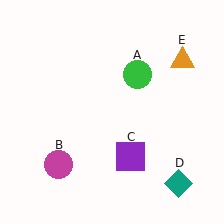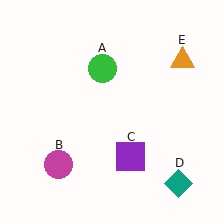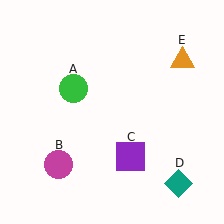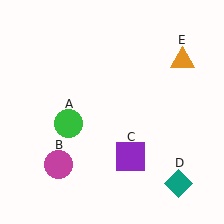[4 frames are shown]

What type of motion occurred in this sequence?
The green circle (object A) rotated counterclockwise around the center of the scene.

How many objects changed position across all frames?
1 object changed position: green circle (object A).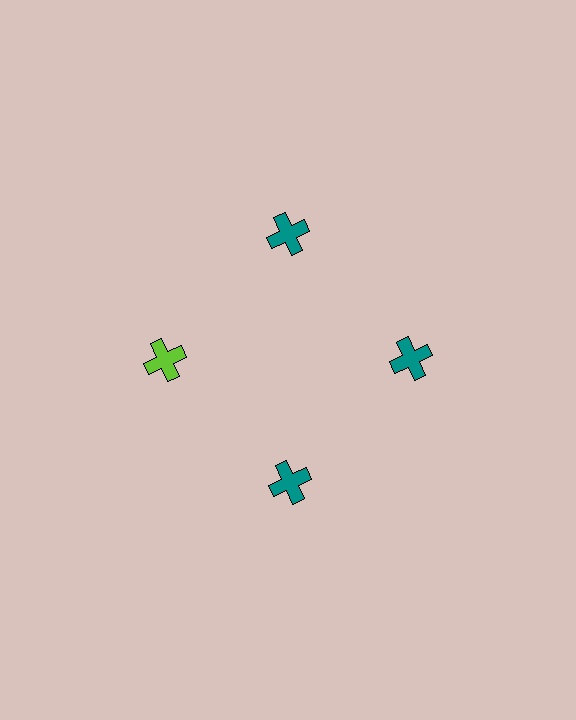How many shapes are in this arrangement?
There are 4 shapes arranged in a ring pattern.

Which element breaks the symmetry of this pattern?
The lime cross at roughly the 9 o'clock position breaks the symmetry. All other shapes are teal crosses.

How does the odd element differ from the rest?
It has a different color: lime instead of teal.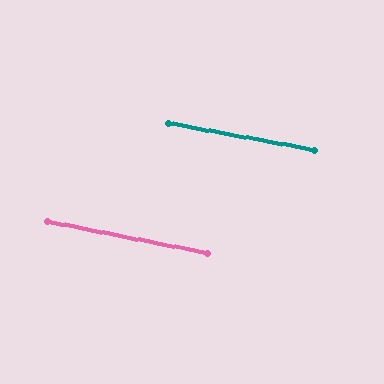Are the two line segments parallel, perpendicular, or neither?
Parallel — their directions differ by only 0.8°.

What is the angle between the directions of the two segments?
Approximately 1 degree.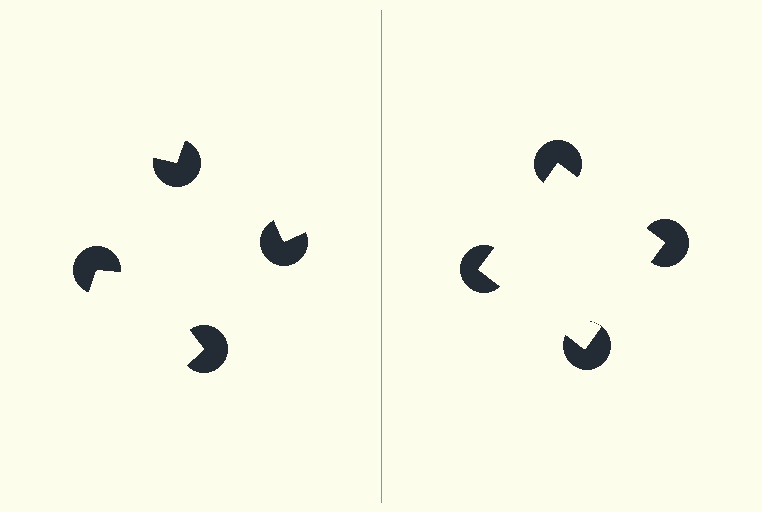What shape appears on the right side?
An illusory square.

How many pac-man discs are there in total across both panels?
8 — 4 on each side.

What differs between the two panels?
The pac-man discs are positioned identically on both sides; only the wedge orientations differ. On the right they align to a square; on the left they are misaligned.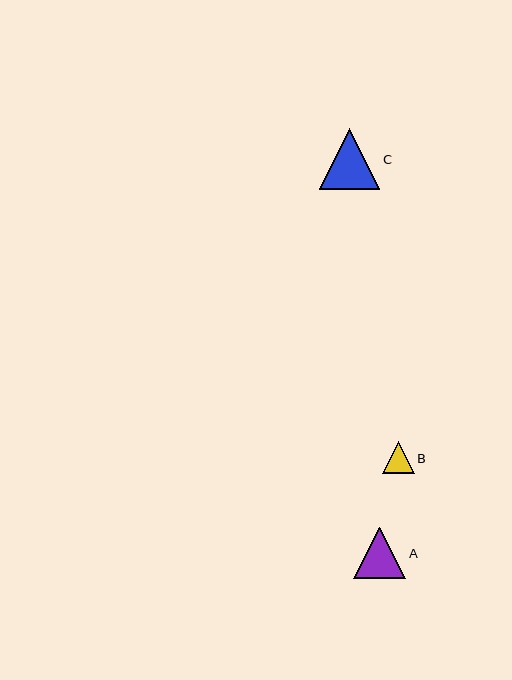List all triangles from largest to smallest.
From largest to smallest: C, A, B.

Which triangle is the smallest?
Triangle B is the smallest with a size of approximately 32 pixels.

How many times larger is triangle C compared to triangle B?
Triangle C is approximately 1.9 times the size of triangle B.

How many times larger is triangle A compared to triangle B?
Triangle A is approximately 1.6 times the size of triangle B.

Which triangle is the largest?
Triangle C is the largest with a size of approximately 61 pixels.